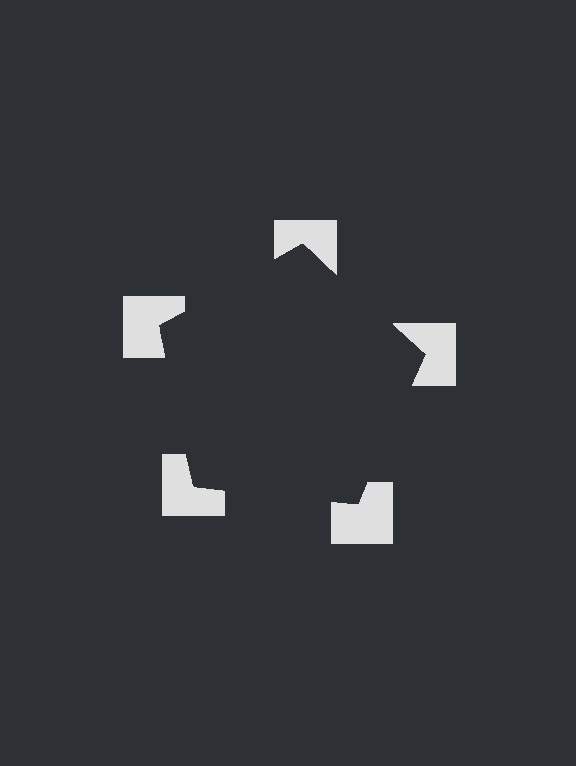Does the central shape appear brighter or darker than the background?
It typically appears slightly darker than the background, even though no actual brightness change is drawn.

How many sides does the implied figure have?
5 sides.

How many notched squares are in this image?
There are 5 — one at each vertex of the illusory pentagon.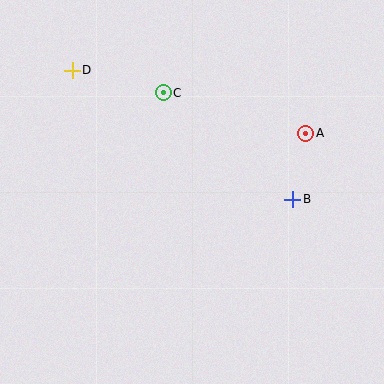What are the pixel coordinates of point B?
Point B is at (293, 199).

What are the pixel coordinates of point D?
Point D is at (72, 70).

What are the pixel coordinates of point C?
Point C is at (163, 93).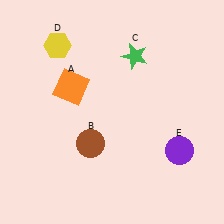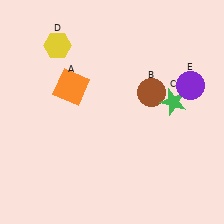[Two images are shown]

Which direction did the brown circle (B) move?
The brown circle (B) moved right.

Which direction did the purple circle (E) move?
The purple circle (E) moved up.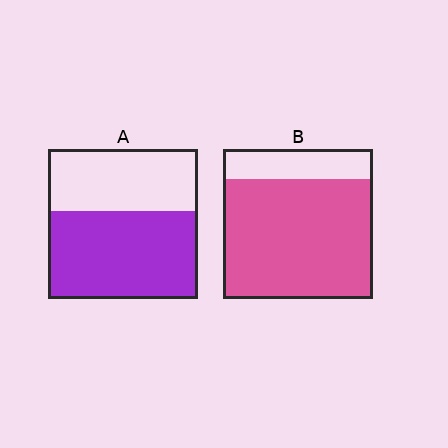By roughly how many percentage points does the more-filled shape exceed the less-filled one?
By roughly 20 percentage points (B over A).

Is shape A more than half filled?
Yes.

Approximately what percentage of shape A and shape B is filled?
A is approximately 60% and B is approximately 80%.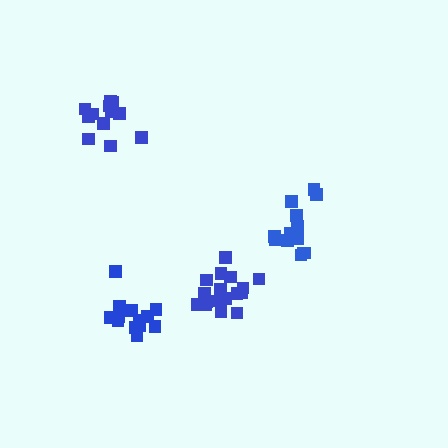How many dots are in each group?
Group 1: 17 dots, Group 2: 12 dots, Group 3: 14 dots, Group 4: 13 dots (56 total).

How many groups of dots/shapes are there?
There are 4 groups.